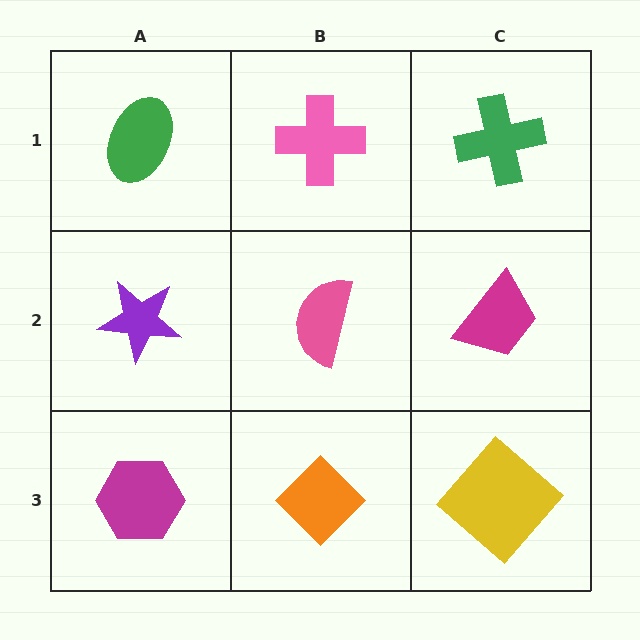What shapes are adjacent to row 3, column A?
A purple star (row 2, column A), an orange diamond (row 3, column B).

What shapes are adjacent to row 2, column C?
A green cross (row 1, column C), a yellow diamond (row 3, column C), a pink semicircle (row 2, column B).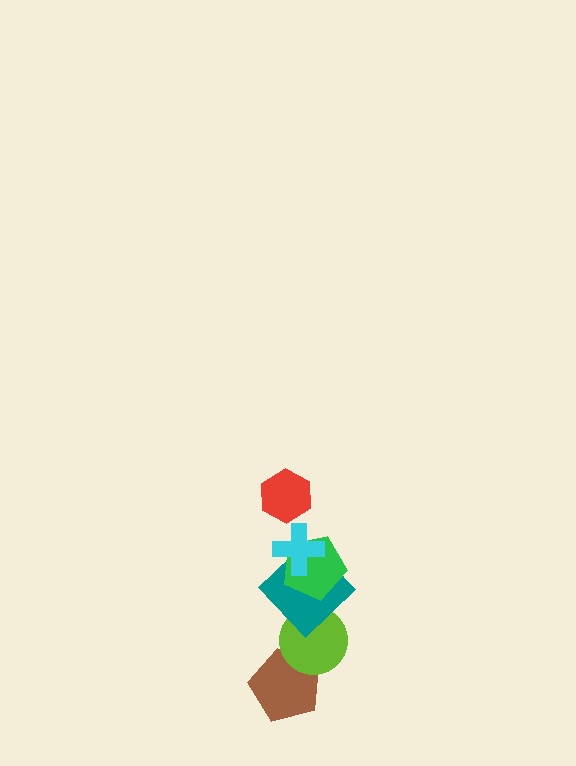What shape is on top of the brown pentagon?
The lime circle is on top of the brown pentagon.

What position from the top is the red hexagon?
The red hexagon is 1st from the top.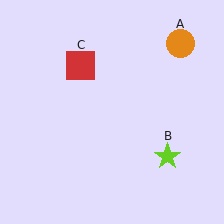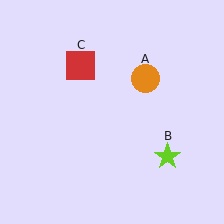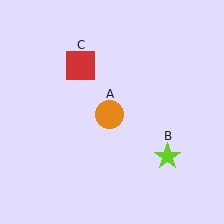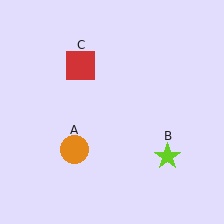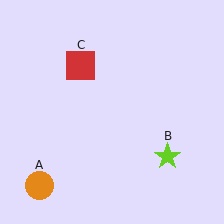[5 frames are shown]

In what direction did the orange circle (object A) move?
The orange circle (object A) moved down and to the left.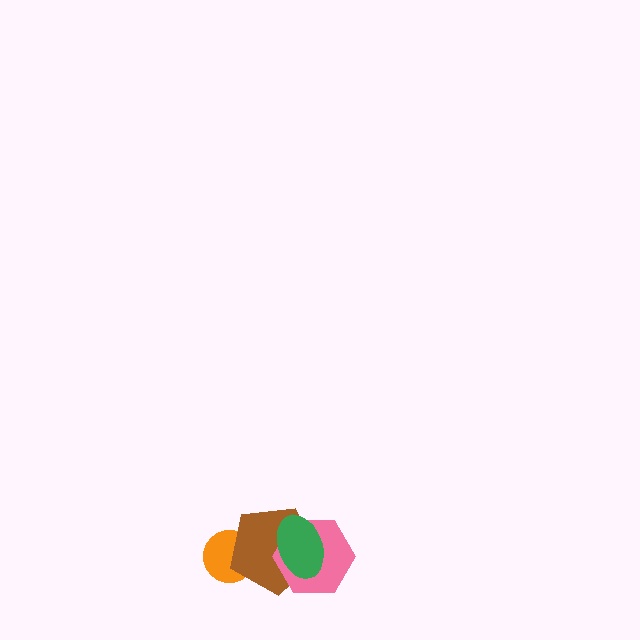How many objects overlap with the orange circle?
1 object overlaps with the orange circle.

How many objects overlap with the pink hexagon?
2 objects overlap with the pink hexagon.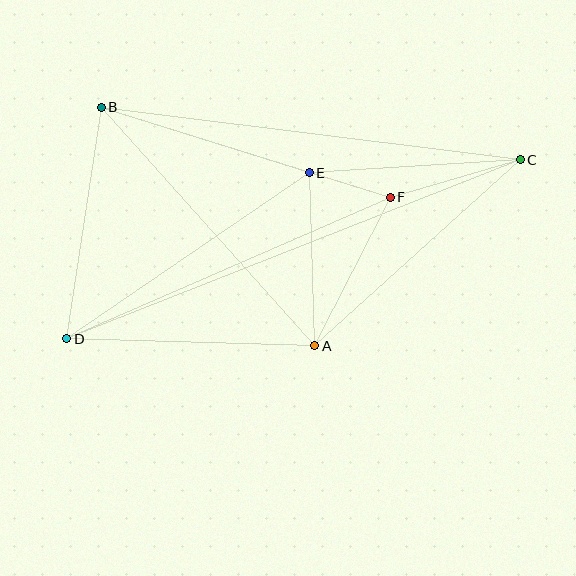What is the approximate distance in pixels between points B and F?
The distance between B and F is approximately 303 pixels.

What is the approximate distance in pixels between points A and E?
The distance between A and E is approximately 173 pixels.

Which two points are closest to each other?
Points E and F are closest to each other.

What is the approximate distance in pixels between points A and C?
The distance between A and C is approximately 277 pixels.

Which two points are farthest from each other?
Points C and D are farthest from each other.